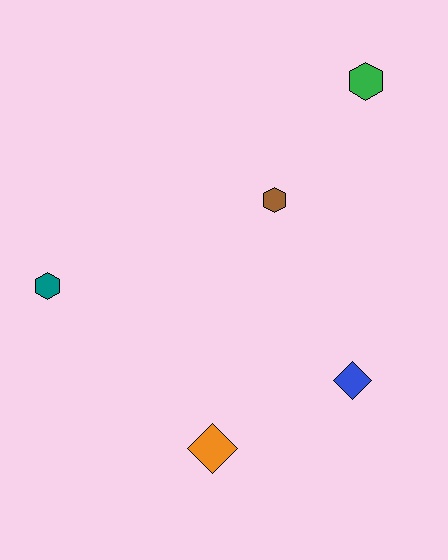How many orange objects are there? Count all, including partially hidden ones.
There is 1 orange object.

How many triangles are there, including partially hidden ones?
There are no triangles.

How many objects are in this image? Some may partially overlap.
There are 5 objects.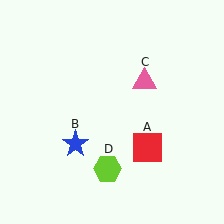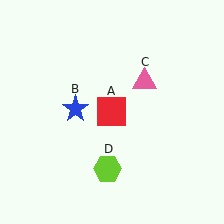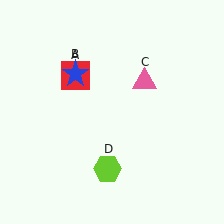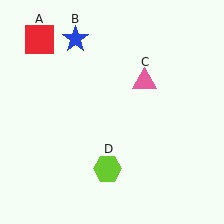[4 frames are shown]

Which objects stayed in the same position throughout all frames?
Pink triangle (object C) and lime hexagon (object D) remained stationary.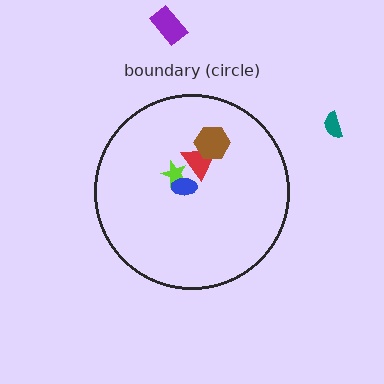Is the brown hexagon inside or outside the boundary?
Inside.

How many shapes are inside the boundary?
4 inside, 2 outside.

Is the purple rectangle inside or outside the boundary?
Outside.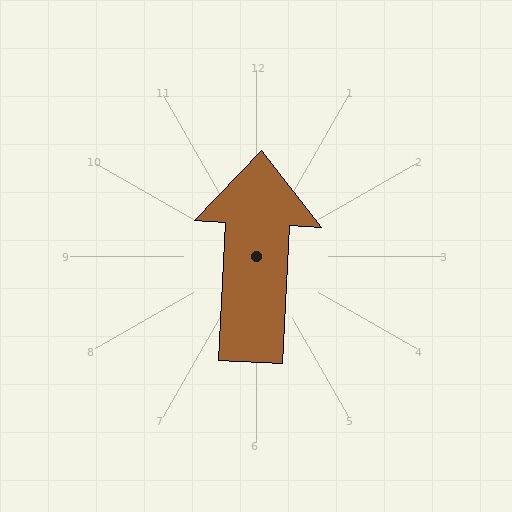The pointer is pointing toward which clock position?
Roughly 12 o'clock.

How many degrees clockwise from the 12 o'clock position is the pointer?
Approximately 3 degrees.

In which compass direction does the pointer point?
North.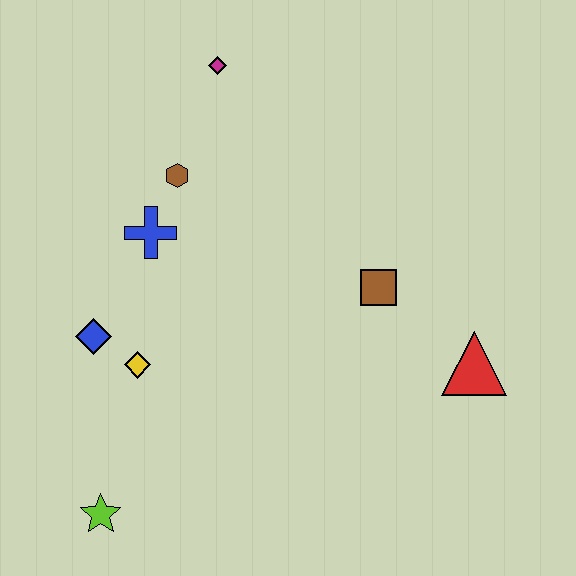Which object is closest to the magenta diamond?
The brown hexagon is closest to the magenta diamond.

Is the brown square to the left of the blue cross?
No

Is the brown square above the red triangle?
Yes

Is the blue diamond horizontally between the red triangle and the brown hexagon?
No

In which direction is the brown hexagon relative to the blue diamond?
The brown hexagon is above the blue diamond.